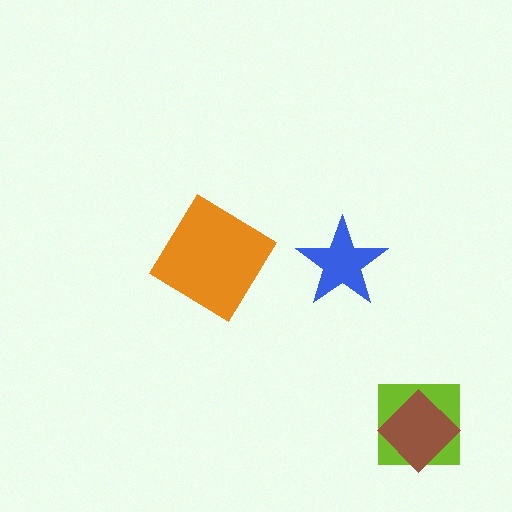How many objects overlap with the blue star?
0 objects overlap with the blue star.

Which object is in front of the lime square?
The brown diamond is in front of the lime square.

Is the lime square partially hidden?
Yes, it is partially covered by another shape.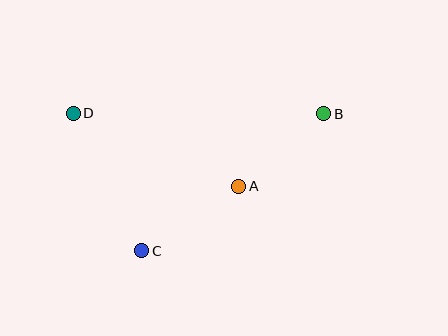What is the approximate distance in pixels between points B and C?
The distance between B and C is approximately 228 pixels.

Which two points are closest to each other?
Points A and B are closest to each other.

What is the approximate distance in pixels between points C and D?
The distance between C and D is approximately 153 pixels.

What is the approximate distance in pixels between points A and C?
The distance between A and C is approximately 116 pixels.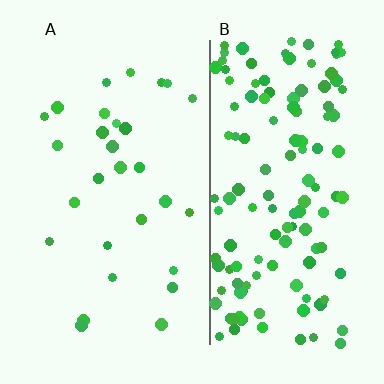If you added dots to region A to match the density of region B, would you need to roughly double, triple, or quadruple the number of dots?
Approximately quadruple.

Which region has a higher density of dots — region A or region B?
B (the right).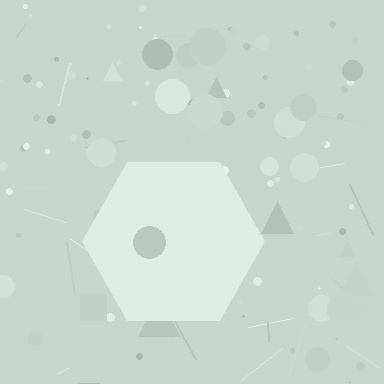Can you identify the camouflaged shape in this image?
The camouflaged shape is a hexagon.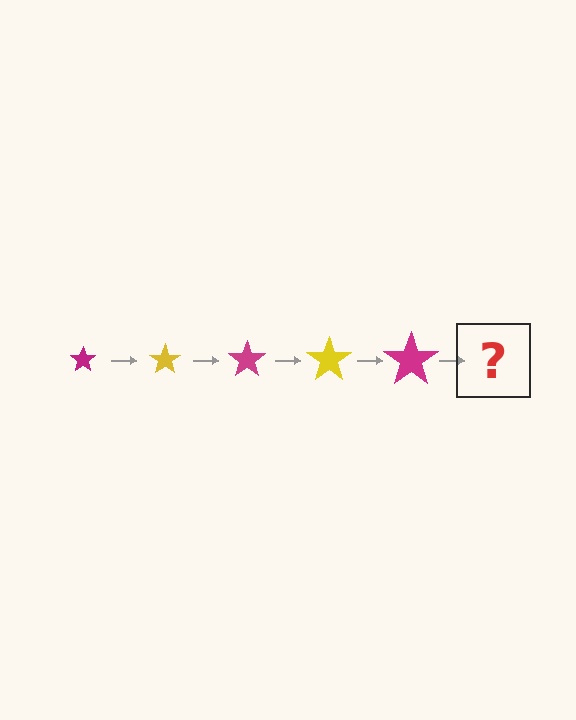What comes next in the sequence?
The next element should be a yellow star, larger than the previous one.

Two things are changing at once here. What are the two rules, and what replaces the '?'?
The two rules are that the star grows larger each step and the color cycles through magenta and yellow. The '?' should be a yellow star, larger than the previous one.